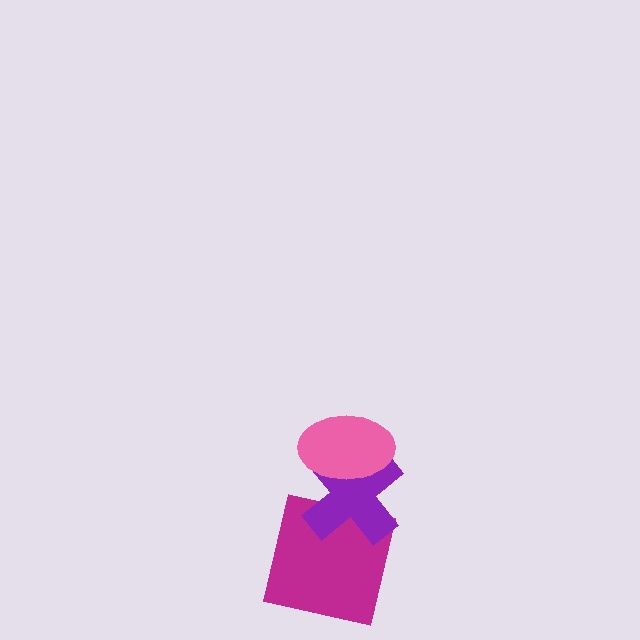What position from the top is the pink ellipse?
The pink ellipse is 1st from the top.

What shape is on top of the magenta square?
The purple cross is on top of the magenta square.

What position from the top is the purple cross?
The purple cross is 2nd from the top.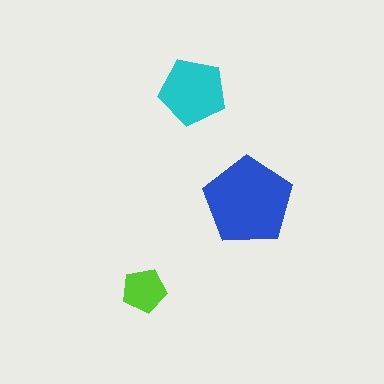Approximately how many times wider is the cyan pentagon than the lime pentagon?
About 1.5 times wider.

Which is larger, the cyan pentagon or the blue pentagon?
The blue one.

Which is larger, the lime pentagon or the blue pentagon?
The blue one.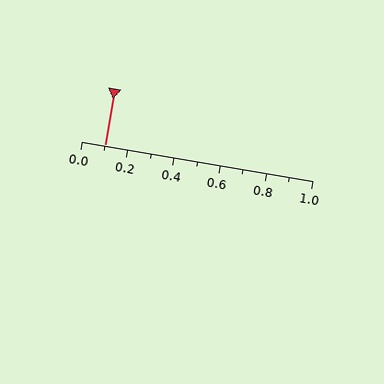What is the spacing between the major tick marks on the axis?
The major ticks are spaced 0.2 apart.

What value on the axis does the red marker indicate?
The marker indicates approximately 0.1.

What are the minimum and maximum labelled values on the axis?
The axis runs from 0.0 to 1.0.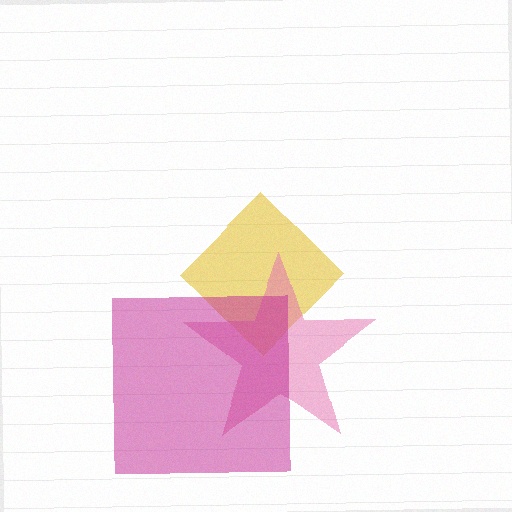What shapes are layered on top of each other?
The layered shapes are: a yellow diamond, a pink star, a magenta square.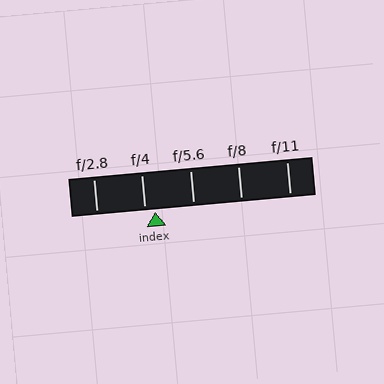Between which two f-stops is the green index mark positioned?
The index mark is between f/4 and f/5.6.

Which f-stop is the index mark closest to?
The index mark is closest to f/4.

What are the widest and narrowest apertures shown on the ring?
The widest aperture shown is f/2.8 and the narrowest is f/11.